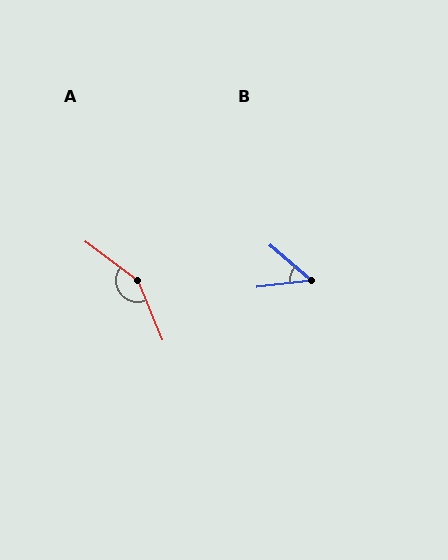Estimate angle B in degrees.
Approximately 47 degrees.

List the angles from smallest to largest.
B (47°), A (149°).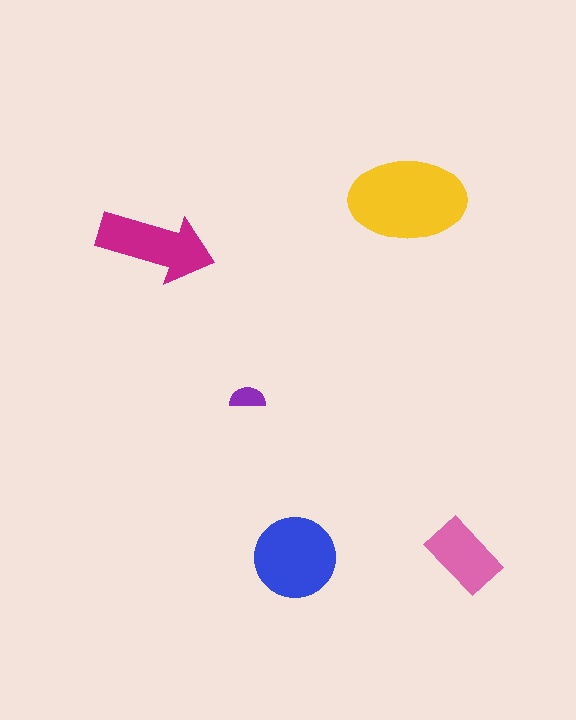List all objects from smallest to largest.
The purple semicircle, the pink rectangle, the magenta arrow, the blue circle, the yellow ellipse.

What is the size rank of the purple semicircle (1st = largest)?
5th.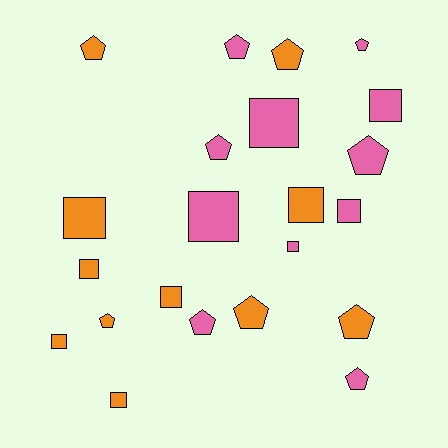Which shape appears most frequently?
Pentagon, with 11 objects.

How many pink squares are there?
There are 5 pink squares.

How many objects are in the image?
There are 22 objects.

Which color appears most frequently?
Pink, with 11 objects.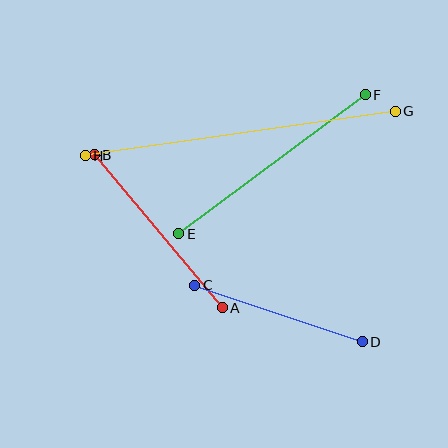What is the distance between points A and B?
The distance is approximately 199 pixels.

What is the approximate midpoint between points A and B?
The midpoint is at approximately (158, 231) pixels.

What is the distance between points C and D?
The distance is approximately 177 pixels.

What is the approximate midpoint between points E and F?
The midpoint is at approximately (272, 164) pixels.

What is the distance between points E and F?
The distance is approximately 233 pixels.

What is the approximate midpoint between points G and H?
The midpoint is at approximately (240, 134) pixels.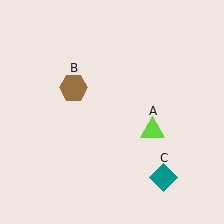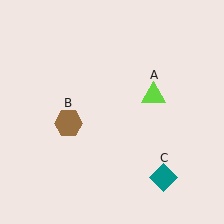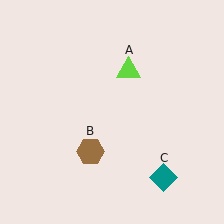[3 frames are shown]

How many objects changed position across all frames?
2 objects changed position: lime triangle (object A), brown hexagon (object B).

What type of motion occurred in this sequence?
The lime triangle (object A), brown hexagon (object B) rotated counterclockwise around the center of the scene.